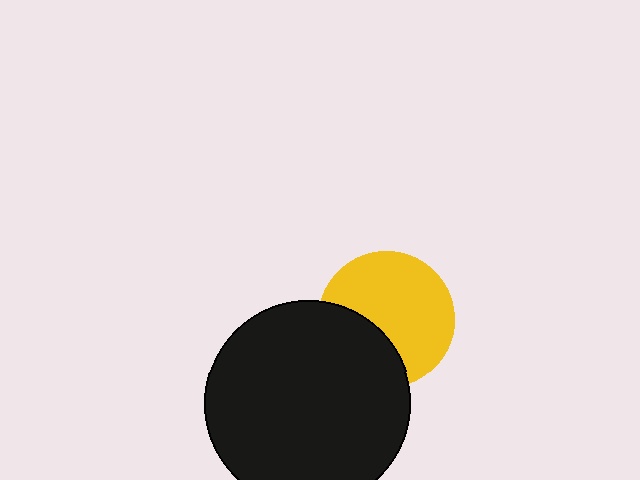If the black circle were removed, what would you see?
You would see the complete yellow circle.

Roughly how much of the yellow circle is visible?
Most of it is visible (roughly 67%).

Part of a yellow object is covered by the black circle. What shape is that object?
It is a circle.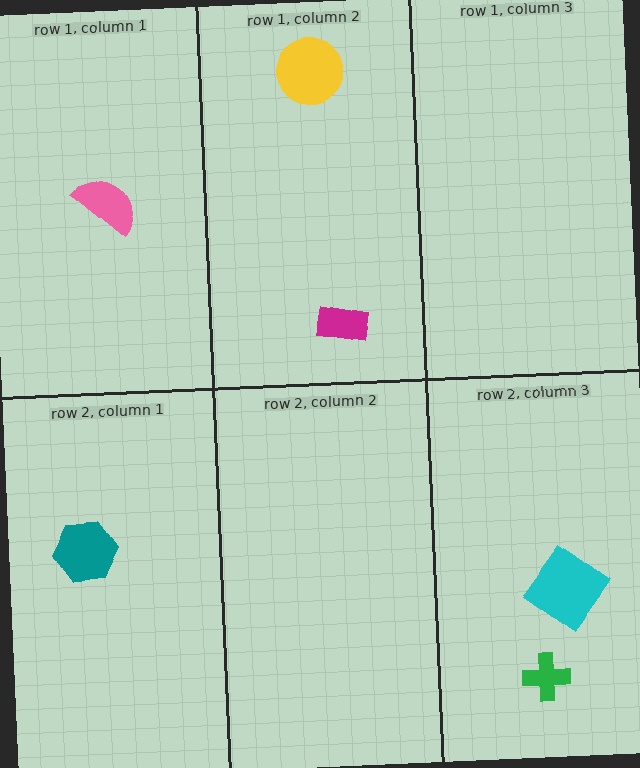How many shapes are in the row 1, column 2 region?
2.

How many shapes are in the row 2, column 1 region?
1.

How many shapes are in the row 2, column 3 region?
2.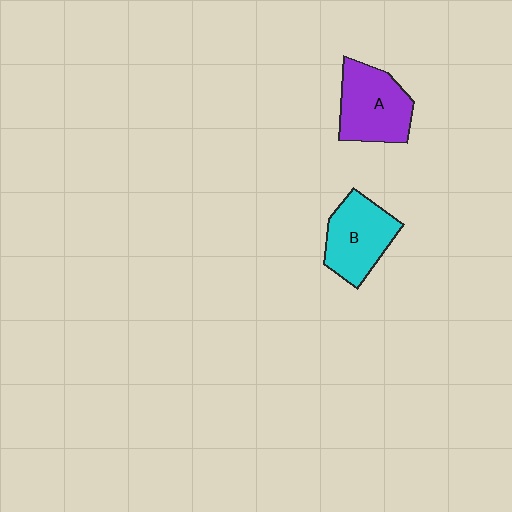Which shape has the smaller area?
Shape B (cyan).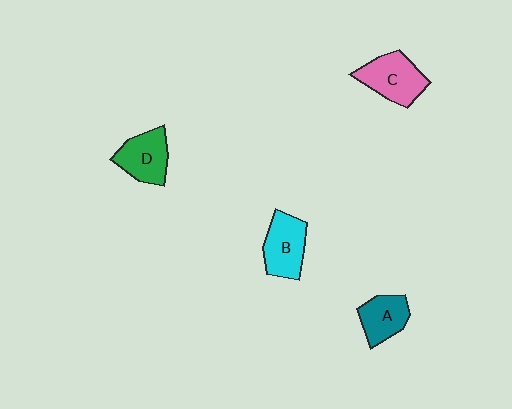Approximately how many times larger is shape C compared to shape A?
Approximately 1.3 times.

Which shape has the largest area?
Shape C (pink).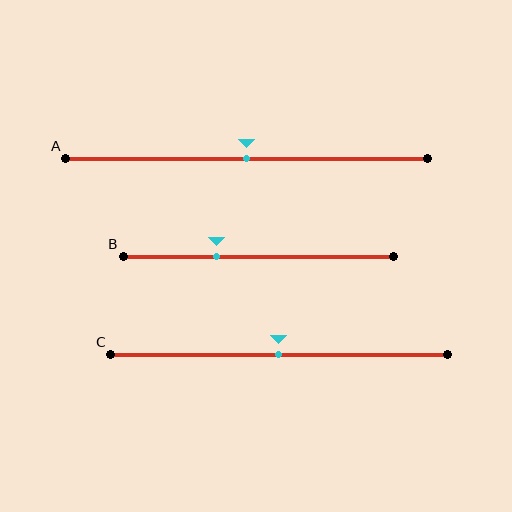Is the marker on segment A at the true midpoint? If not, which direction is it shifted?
Yes, the marker on segment A is at the true midpoint.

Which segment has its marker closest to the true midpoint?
Segment A has its marker closest to the true midpoint.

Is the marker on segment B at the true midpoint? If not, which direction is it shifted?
No, the marker on segment B is shifted to the left by about 16% of the segment length.